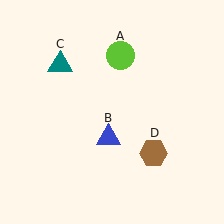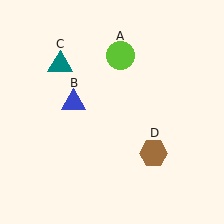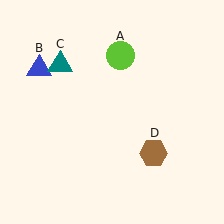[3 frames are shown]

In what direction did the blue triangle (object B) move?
The blue triangle (object B) moved up and to the left.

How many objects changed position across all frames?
1 object changed position: blue triangle (object B).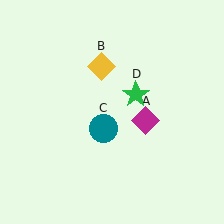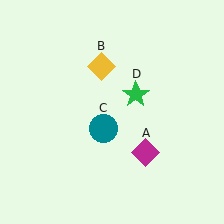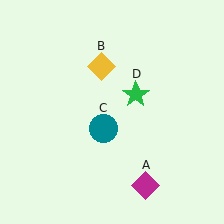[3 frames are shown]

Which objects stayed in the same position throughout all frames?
Yellow diamond (object B) and teal circle (object C) and green star (object D) remained stationary.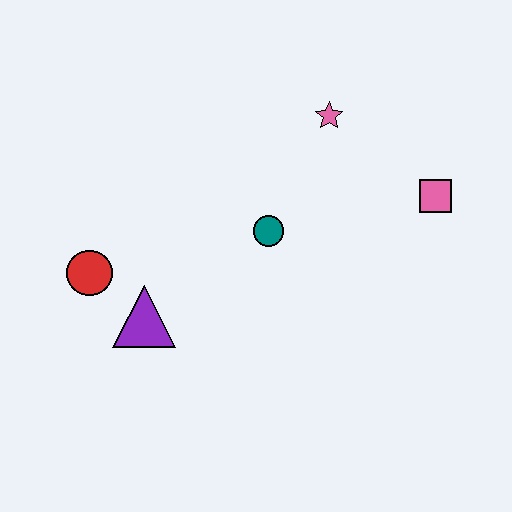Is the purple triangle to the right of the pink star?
No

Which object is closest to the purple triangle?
The red circle is closest to the purple triangle.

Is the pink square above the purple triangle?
Yes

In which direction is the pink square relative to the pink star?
The pink square is to the right of the pink star.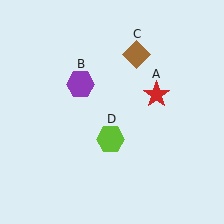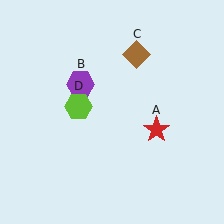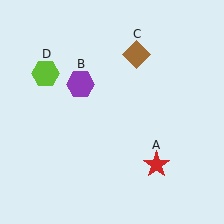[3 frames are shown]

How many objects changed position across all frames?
2 objects changed position: red star (object A), lime hexagon (object D).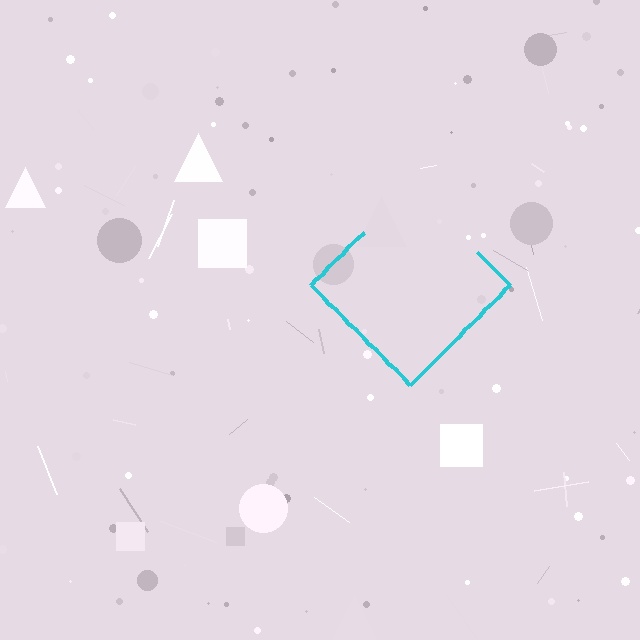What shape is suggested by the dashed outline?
The dashed outline suggests a diamond.